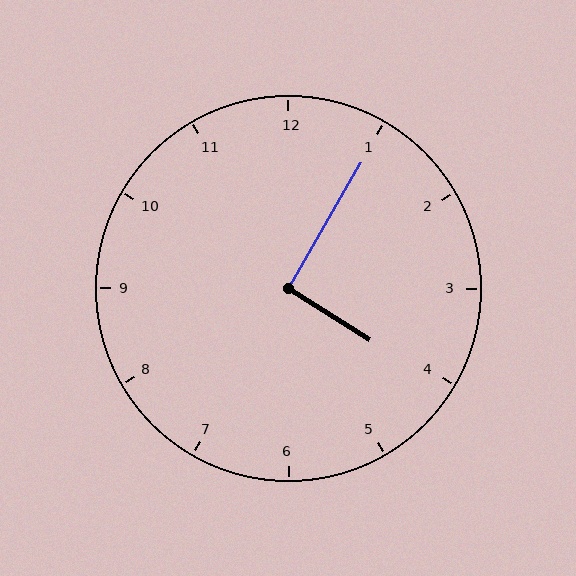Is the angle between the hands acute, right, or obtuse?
It is right.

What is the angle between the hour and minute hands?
Approximately 92 degrees.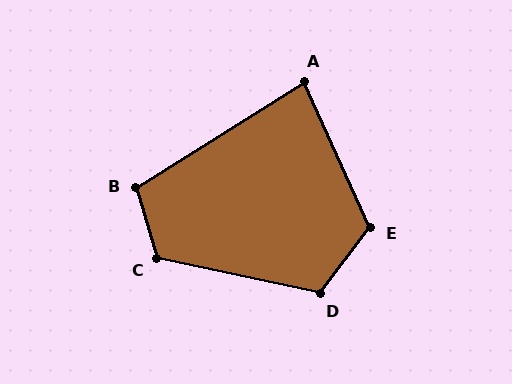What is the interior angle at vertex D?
Approximately 116 degrees (obtuse).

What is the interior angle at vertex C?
Approximately 118 degrees (obtuse).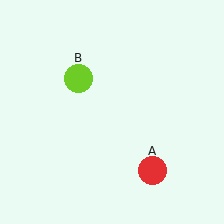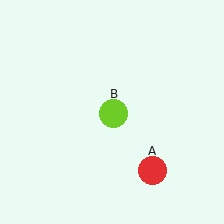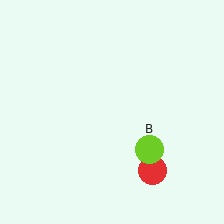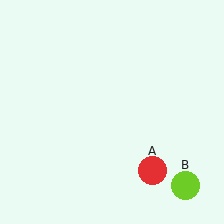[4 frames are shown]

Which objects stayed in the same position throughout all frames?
Red circle (object A) remained stationary.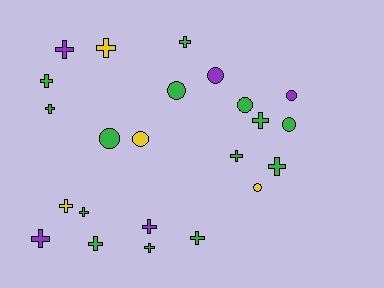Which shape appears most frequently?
Cross, with 15 objects.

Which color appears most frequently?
Green, with 14 objects.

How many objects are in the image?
There are 23 objects.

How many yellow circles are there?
There are 2 yellow circles.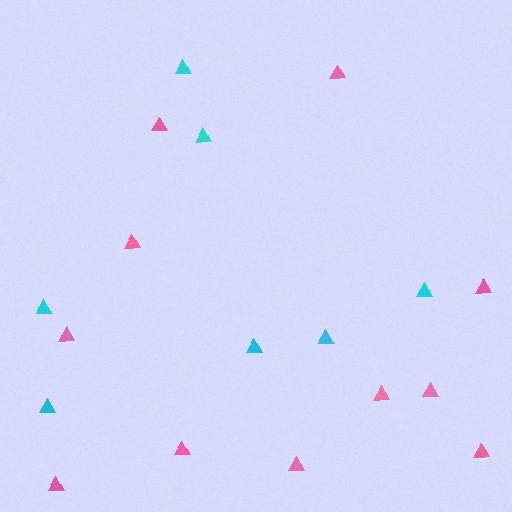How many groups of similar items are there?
There are 2 groups: one group of pink triangles (11) and one group of cyan triangles (7).